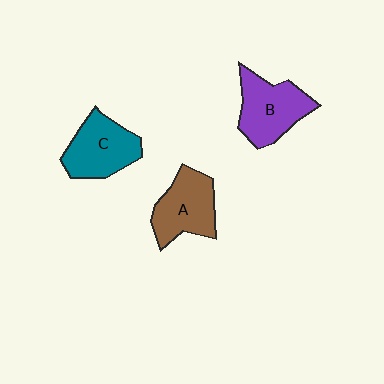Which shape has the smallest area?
Shape A (brown).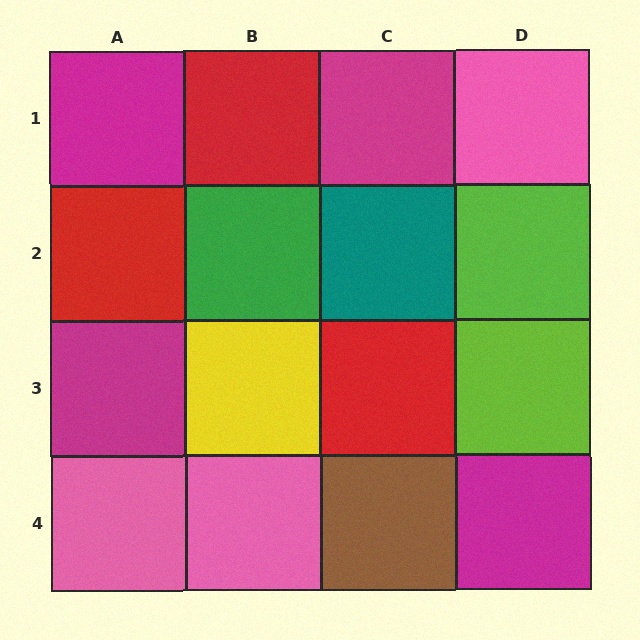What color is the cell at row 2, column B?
Green.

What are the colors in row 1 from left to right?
Magenta, red, magenta, pink.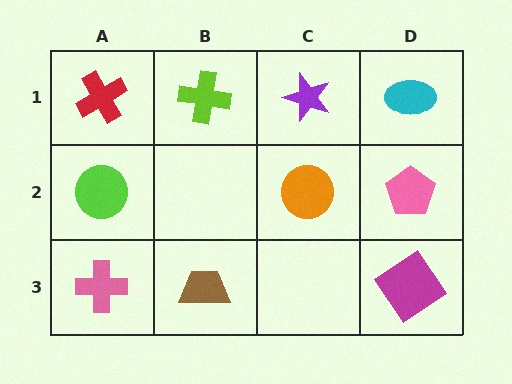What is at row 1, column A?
A red cross.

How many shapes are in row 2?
3 shapes.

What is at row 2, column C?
An orange circle.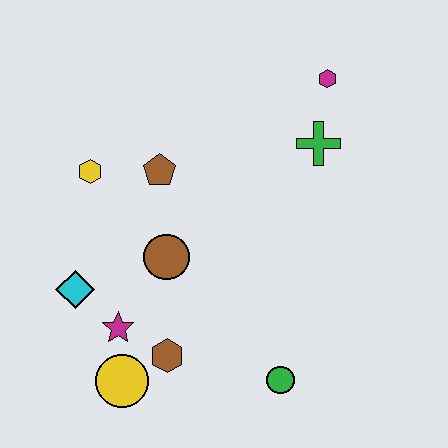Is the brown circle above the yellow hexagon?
No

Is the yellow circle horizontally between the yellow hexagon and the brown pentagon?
Yes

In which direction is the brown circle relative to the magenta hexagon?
The brown circle is below the magenta hexagon.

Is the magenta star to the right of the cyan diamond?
Yes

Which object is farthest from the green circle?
The magenta hexagon is farthest from the green circle.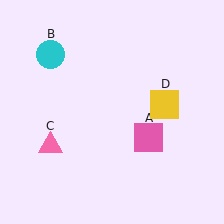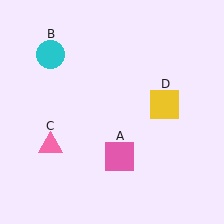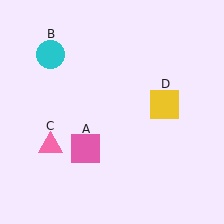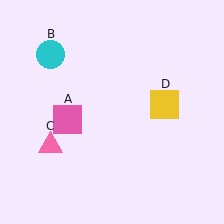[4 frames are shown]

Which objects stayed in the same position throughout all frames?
Cyan circle (object B) and pink triangle (object C) and yellow square (object D) remained stationary.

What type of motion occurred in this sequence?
The pink square (object A) rotated clockwise around the center of the scene.